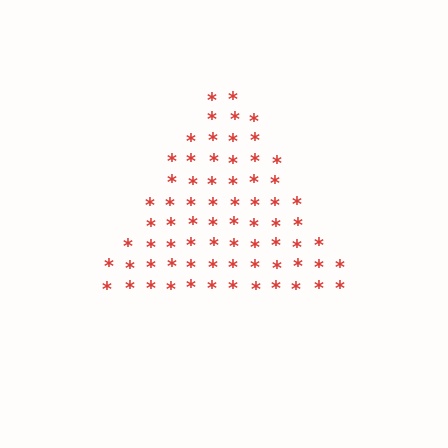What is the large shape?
The large shape is a triangle.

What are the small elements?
The small elements are asterisks.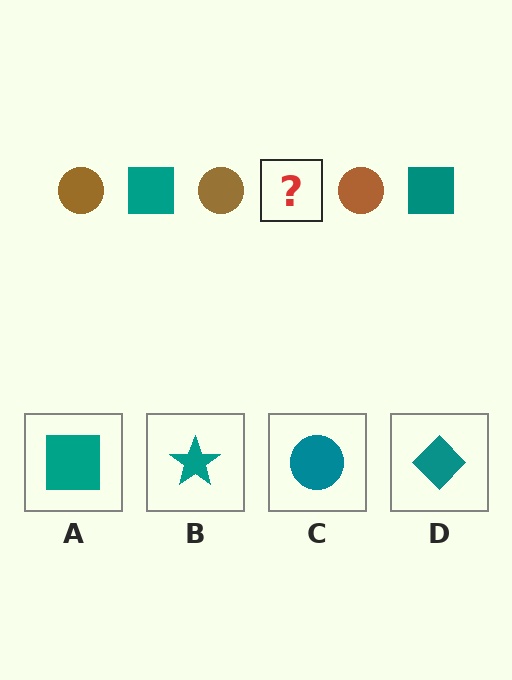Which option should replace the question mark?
Option A.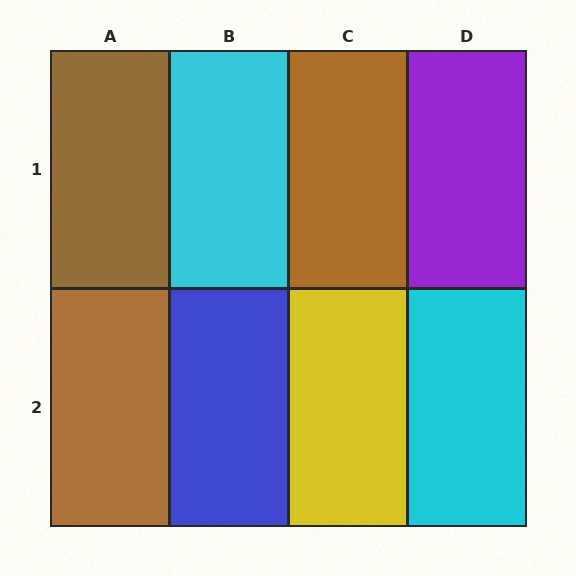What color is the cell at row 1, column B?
Cyan.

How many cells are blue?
1 cell is blue.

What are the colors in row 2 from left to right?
Brown, blue, yellow, cyan.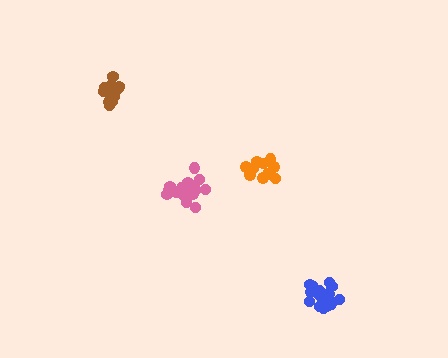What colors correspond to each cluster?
The clusters are colored: blue, orange, pink, brown.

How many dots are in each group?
Group 1: 16 dots, Group 2: 11 dots, Group 3: 17 dots, Group 4: 14 dots (58 total).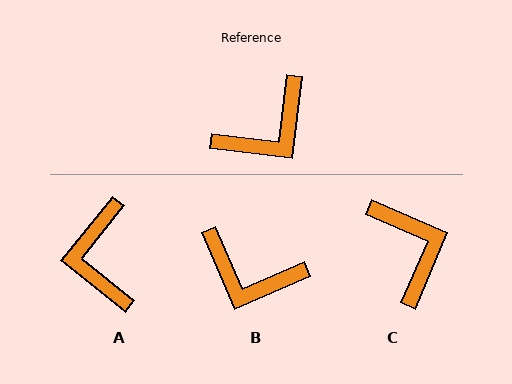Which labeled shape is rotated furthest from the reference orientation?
A, about 122 degrees away.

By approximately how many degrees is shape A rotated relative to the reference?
Approximately 122 degrees clockwise.